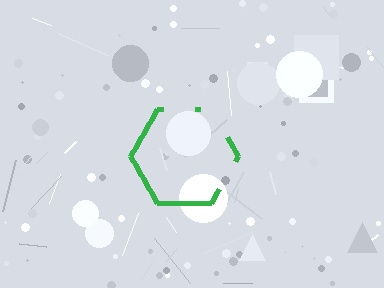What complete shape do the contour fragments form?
The contour fragments form a hexagon.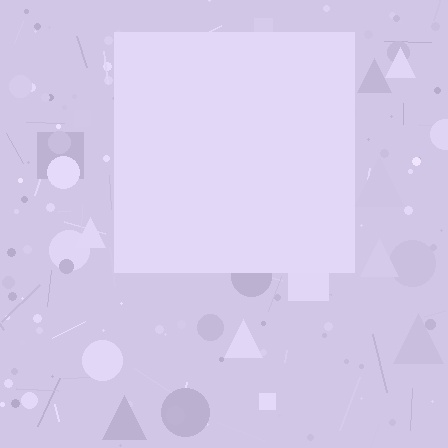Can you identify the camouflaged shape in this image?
The camouflaged shape is a square.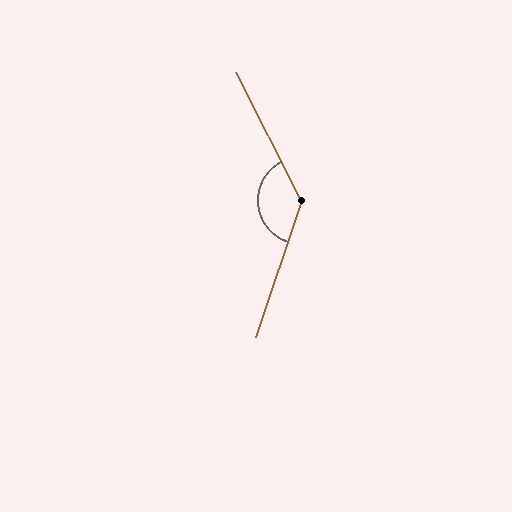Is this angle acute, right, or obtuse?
It is obtuse.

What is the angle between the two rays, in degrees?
Approximately 134 degrees.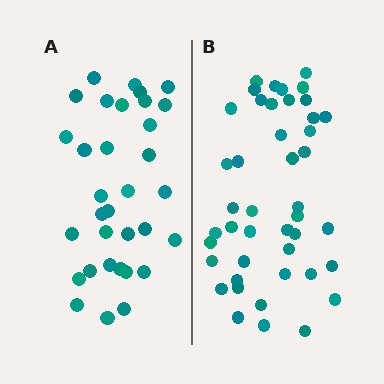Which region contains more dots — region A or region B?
Region B (the right region) has more dots.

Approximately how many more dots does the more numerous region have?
Region B has roughly 12 or so more dots than region A.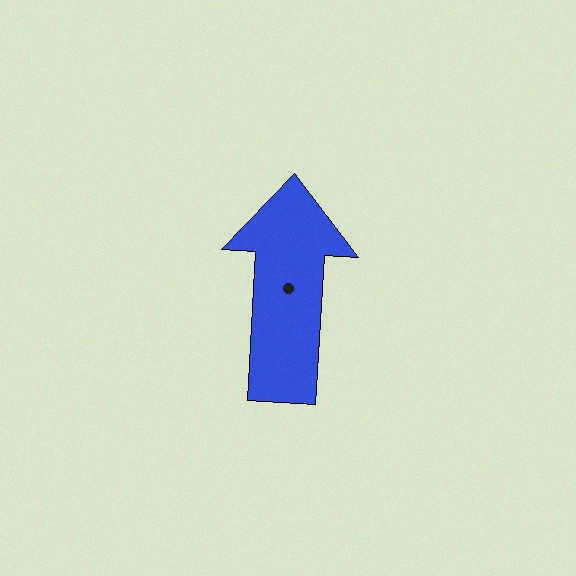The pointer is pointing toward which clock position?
Roughly 12 o'clock.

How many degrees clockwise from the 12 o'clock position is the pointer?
Approximately 3 degrees.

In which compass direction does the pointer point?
North.